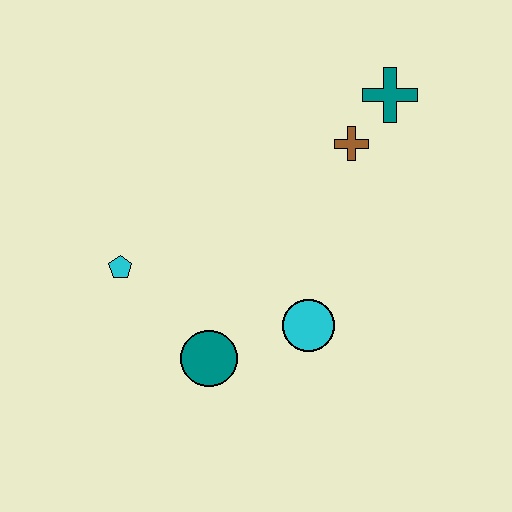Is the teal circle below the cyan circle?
Yes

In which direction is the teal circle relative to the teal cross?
The teal circle is below the teal cross.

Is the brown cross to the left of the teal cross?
Yes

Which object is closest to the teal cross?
The brown cross is closest to the teal cross.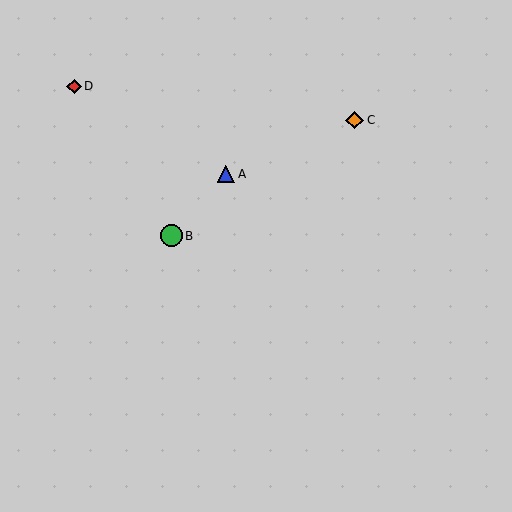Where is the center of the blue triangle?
The center of the blue triangle is at (226, 174).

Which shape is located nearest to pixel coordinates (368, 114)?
The orange diamond (labeled C) at (355, 120) is nearest to that location.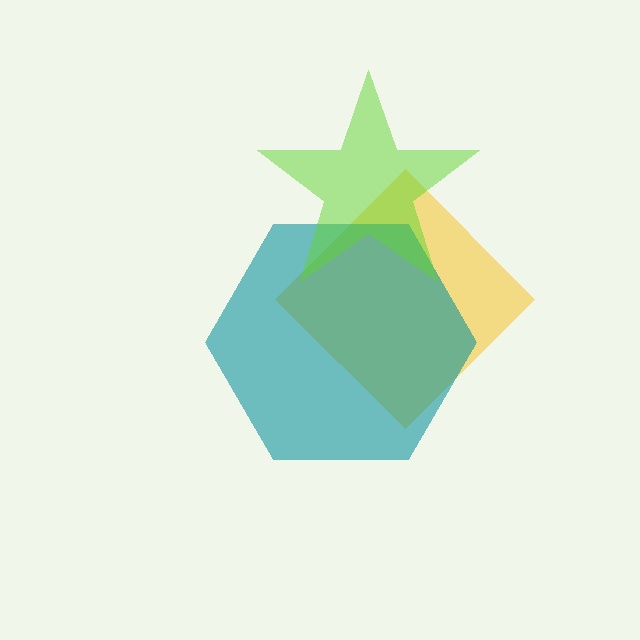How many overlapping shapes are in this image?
There are 3 overlapping shapes in the image.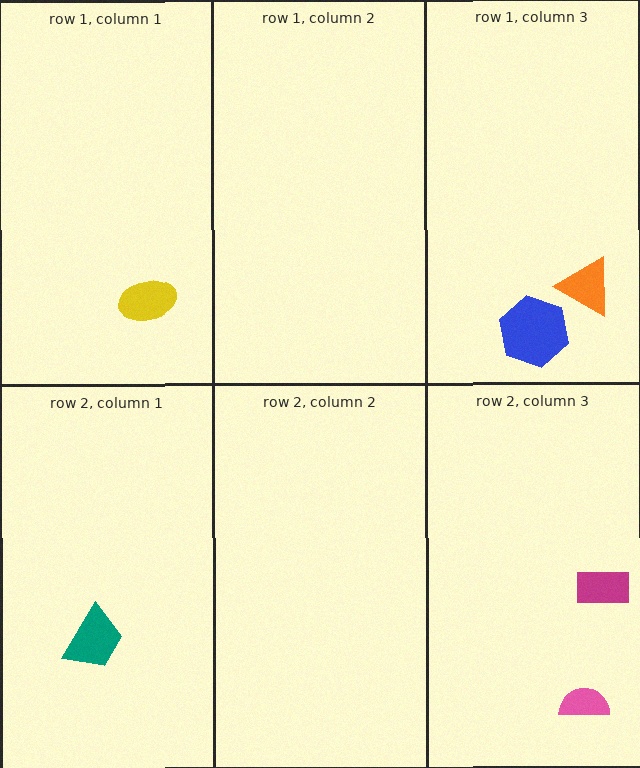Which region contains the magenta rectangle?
The row 2, column 3 region.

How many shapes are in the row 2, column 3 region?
2.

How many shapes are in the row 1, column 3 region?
2.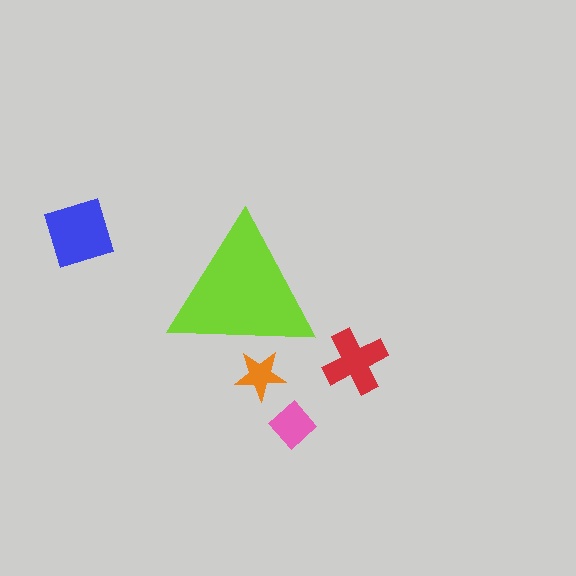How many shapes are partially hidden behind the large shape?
1 shape is partially hidden.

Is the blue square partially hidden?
No, the blue square is fully visible.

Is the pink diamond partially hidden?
No, the pink diamond is fully visible.